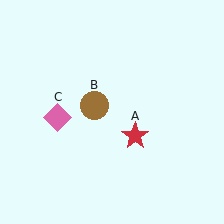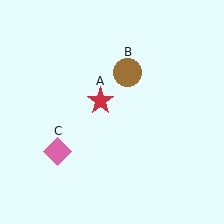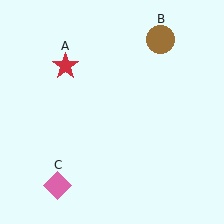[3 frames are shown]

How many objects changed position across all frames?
3 objects changed position: red star (object A), brown circle (object B), pink diamond (object C).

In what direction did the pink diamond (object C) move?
The pink diamond (object C) moved down.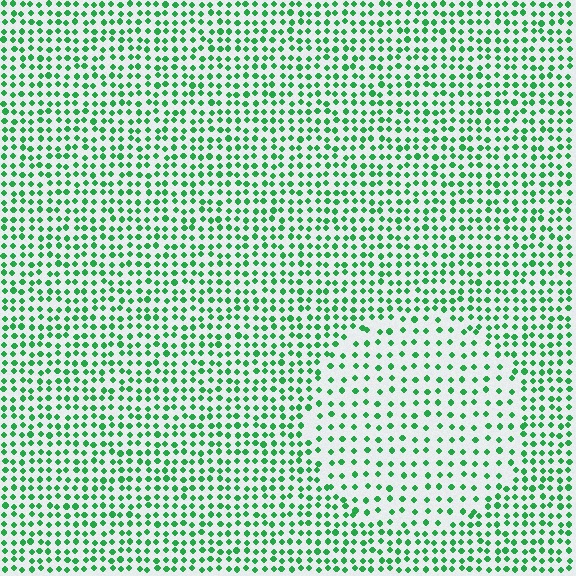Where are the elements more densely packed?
The elements are more densely packed outside the circle boundary.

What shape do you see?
I see a circle.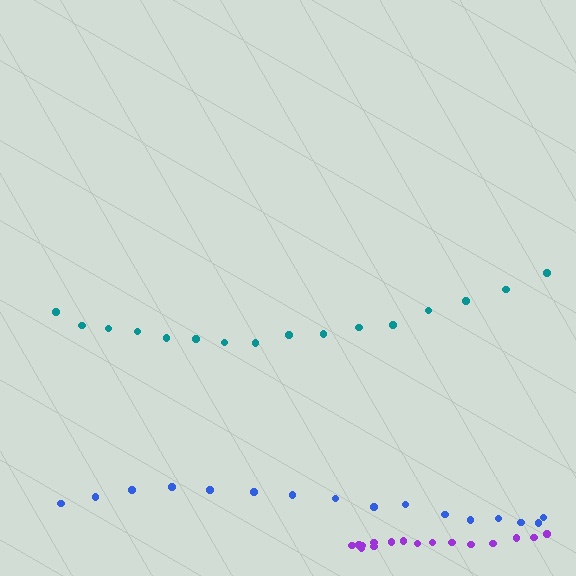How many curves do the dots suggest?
There are 3 distinct paths.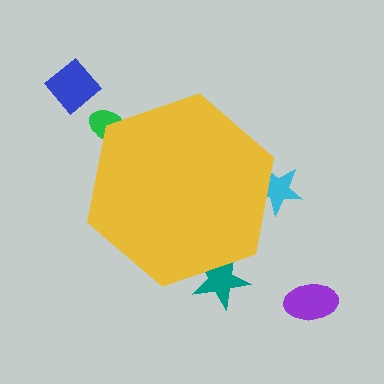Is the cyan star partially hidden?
Yes, the cyan star is partially hidden behind the yellow hexagon.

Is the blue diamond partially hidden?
No, the blue diamond is fully visible.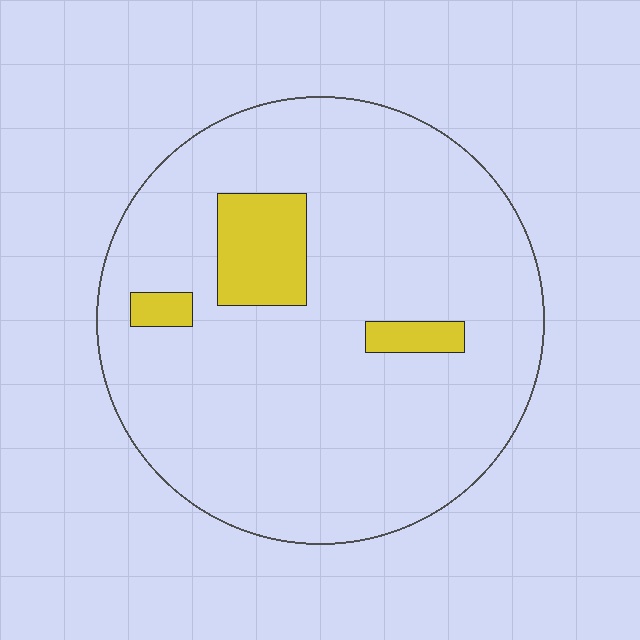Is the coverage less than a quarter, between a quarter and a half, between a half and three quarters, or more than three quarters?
Less than a quarter.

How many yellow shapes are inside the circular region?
3.